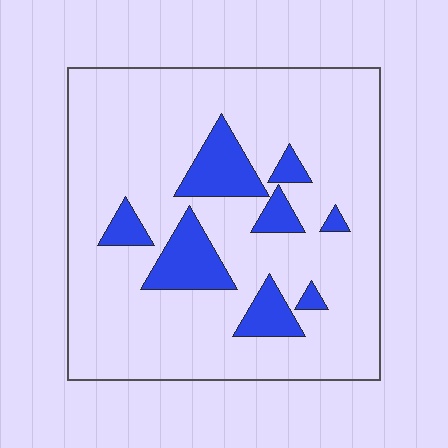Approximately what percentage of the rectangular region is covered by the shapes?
Approximately 15%.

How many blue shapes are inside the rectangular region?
8.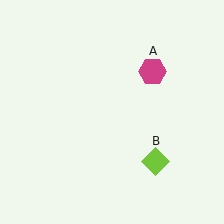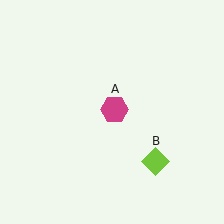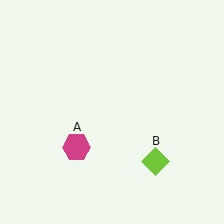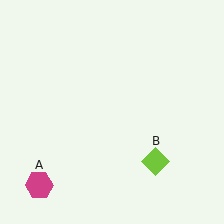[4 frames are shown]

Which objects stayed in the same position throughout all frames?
Lime diamond (object B) remained stationary.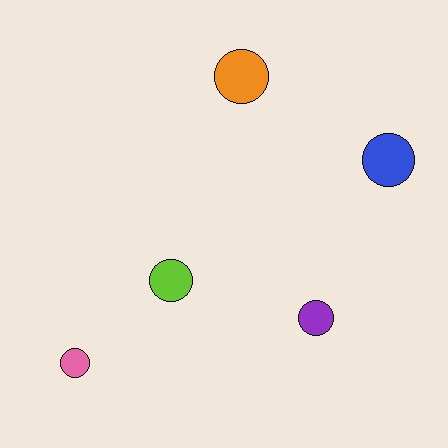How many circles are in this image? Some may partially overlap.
There are 5 circles.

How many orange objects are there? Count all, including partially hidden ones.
There is 1 orange object.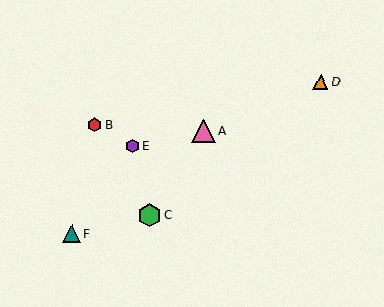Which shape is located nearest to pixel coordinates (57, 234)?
The teal triangle (labeled F) at (72, 234) is nearest to that location.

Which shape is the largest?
The pink triangle (labeled A) is the largest.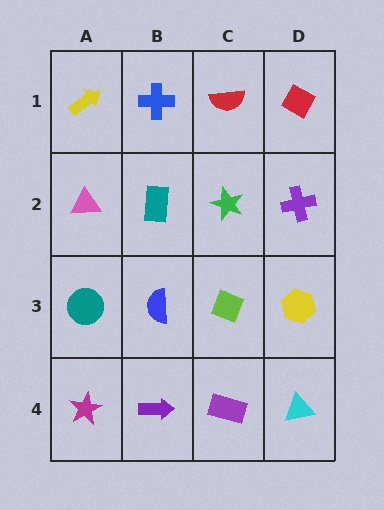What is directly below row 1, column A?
A pink triangle.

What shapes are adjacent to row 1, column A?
A pink triangle (row 2, column A), a blue cross (row 1, column B).